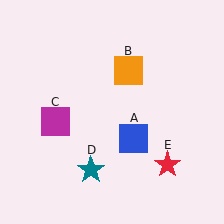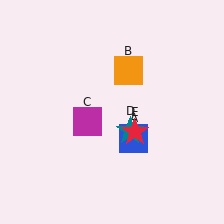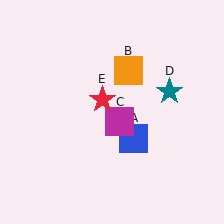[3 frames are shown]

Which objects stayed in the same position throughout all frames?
Blue square (object A) and orange square (object B) remained stationary.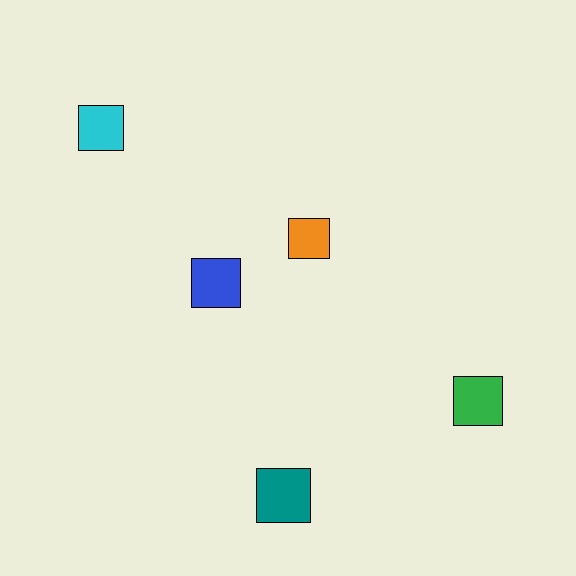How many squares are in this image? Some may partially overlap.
There are 5 squares.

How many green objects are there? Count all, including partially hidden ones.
There is 1 green object.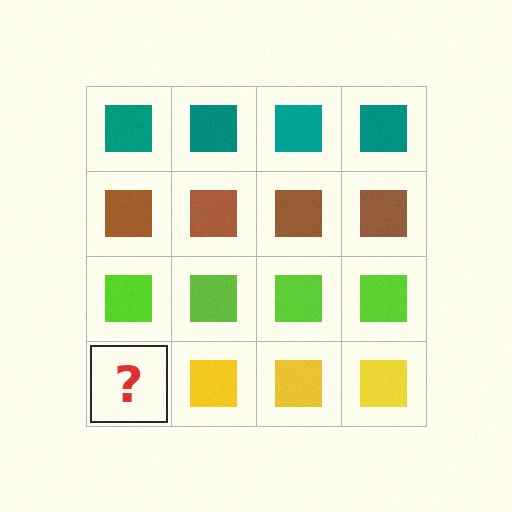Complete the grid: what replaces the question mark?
The question mark should be replaced with a yellow square.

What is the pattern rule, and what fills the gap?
The rule is that each row has a consistent color. The gap should be filled with a yellow square.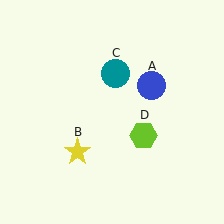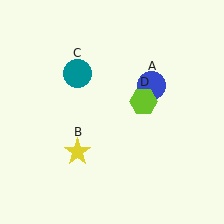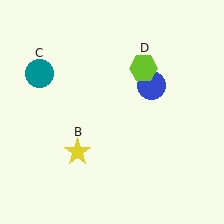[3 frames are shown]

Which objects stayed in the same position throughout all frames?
Blue circle (object A) and yellow star (object B) remained stationary.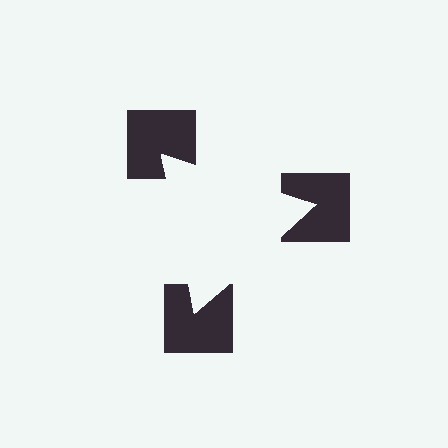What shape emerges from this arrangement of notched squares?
An illusory triangle — its edges are inferred from the aligned wedge cuts in the notched squares, not physically drawn.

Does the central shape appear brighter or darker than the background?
It typically appears slightly brighter than the background, even though no actual brightness change is drawn.